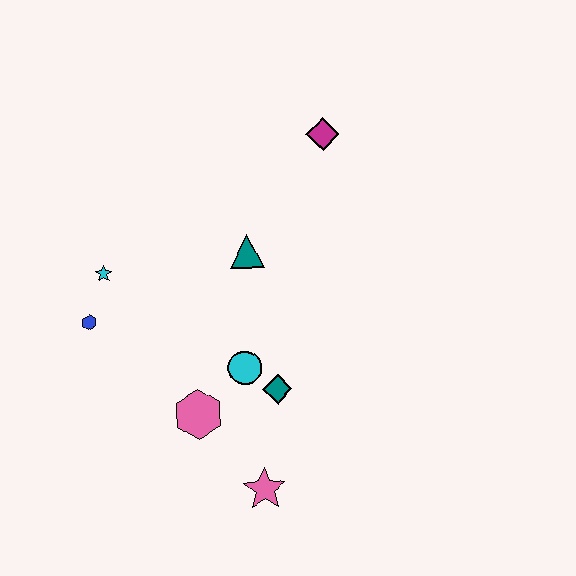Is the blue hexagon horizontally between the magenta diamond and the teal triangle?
No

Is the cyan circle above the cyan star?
No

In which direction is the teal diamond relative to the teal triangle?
The teal diamond is below the teal triangle.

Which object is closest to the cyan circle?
The teal diamond is closest to the cyan circle.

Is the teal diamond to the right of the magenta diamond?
No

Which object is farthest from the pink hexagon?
The magenta diamond is farthest from the pink hexagon.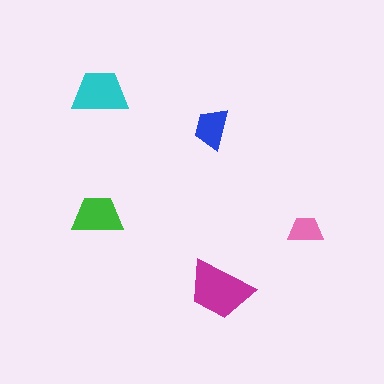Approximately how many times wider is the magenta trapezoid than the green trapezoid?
About 1.5 times wider.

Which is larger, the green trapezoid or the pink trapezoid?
The green one.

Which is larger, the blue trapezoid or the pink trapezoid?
The blue one.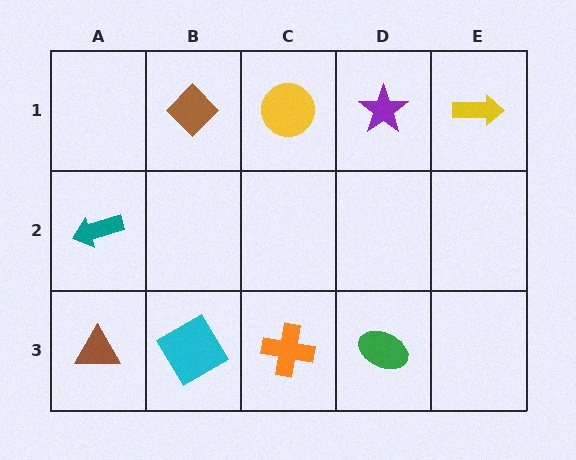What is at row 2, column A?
A teal arrow.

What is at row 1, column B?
A brown diamond.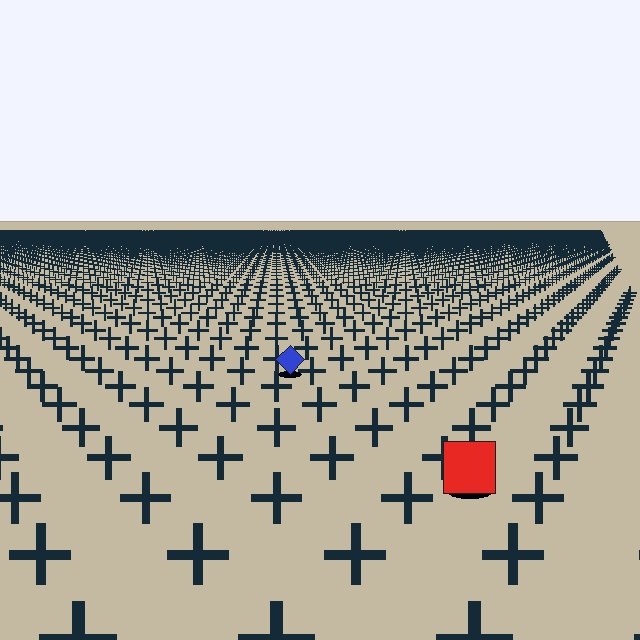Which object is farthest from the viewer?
The blue diamond is farthest from the viewer. It appears smaller and the ground texture around it is denser.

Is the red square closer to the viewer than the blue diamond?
Yes. The red square is closer — you can tell from the texture gradient: the ground texture is coarser near it.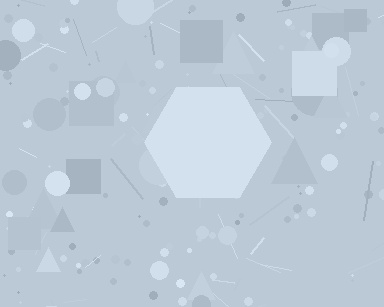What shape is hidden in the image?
A hexagon is hidden in the image.